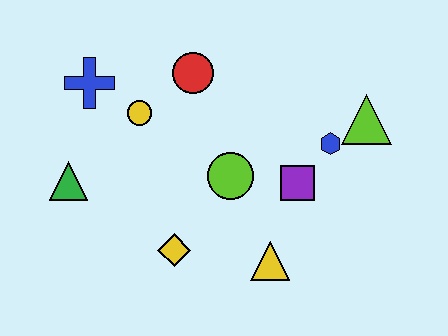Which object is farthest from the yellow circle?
The lime triangle is farthest from the yellow circle.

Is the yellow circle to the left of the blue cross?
No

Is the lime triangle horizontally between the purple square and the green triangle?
No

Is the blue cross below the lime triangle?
No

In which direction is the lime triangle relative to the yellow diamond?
The lime triangle is to the right of the yellow diamond.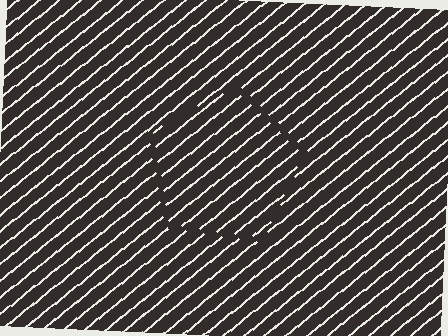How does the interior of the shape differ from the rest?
The interior of the shape contains the same grating, shifted by half a period — the contour is defined by the phase discontinuity where line-ends from the inner and outer gratings abut.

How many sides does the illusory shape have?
5 sides — the line-ends trace a pentagon.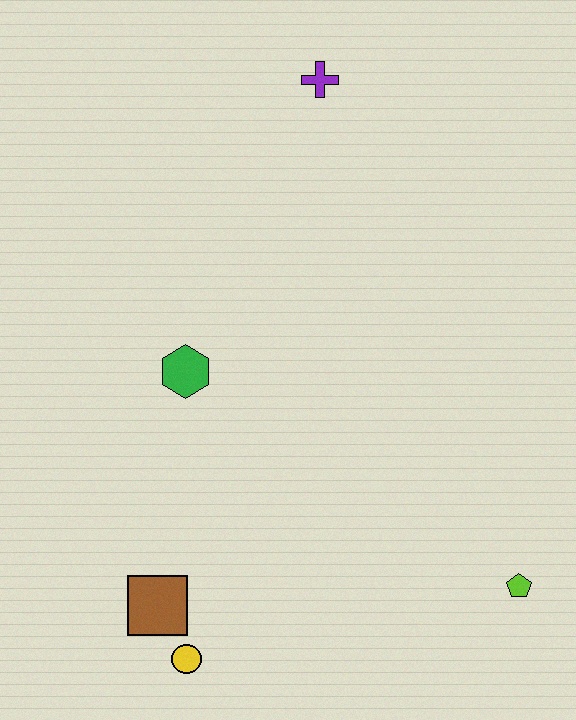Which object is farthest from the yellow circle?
The purple cross is farthest from the yellow circle.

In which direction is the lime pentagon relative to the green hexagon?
The lime pentagon is to the right of the green hexagon.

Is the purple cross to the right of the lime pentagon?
No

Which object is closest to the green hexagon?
The brown square is closest to the green hexagon.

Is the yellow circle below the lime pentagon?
Yes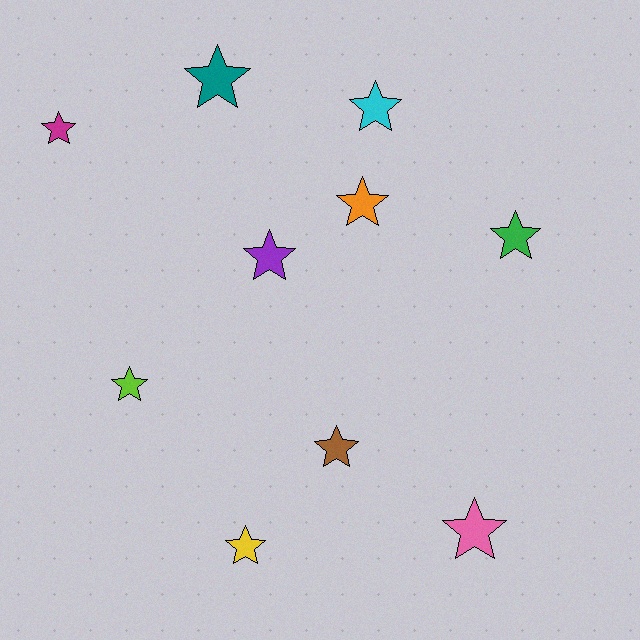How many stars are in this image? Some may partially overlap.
There are 10 stars.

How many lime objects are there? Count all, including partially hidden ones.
There is 1 lime object.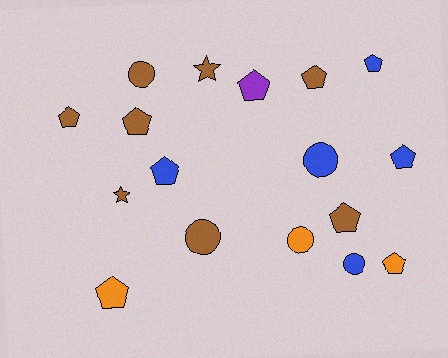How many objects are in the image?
There are 17 objects.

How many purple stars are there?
There are no purple stars.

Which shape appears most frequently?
Pentagon, with 10 objects.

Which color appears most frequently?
Brown, with 8 objects.